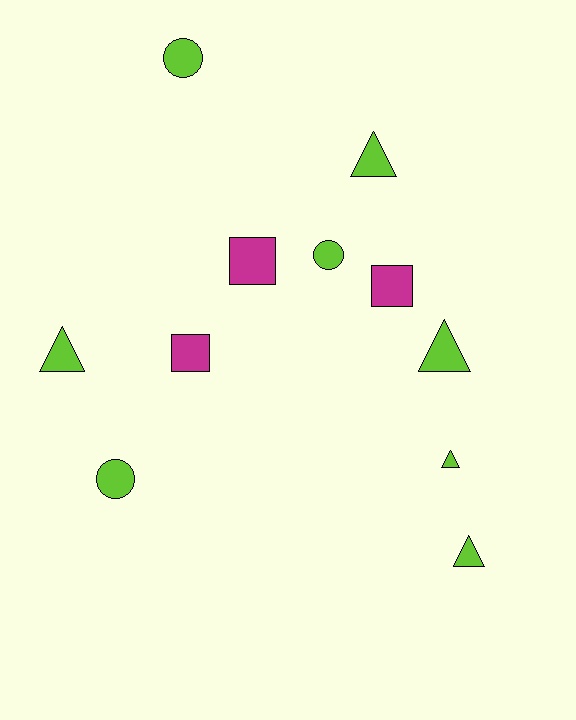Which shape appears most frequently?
Triangle, with 5 objects.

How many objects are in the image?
There are 11 objects.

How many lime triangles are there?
There are 5 lime triangles.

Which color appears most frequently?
Lime, with 8 objects.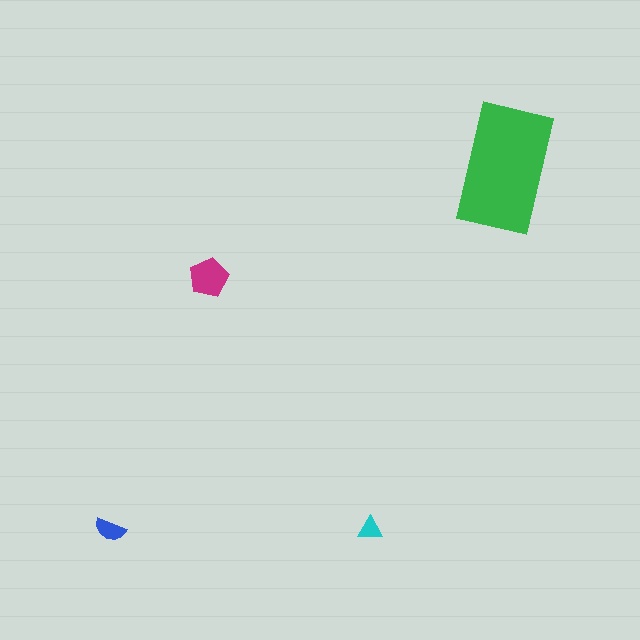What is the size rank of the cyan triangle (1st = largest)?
4th.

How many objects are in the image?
There are 4 objects in the image.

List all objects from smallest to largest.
The cyan triangle, the blue semicircle, the magenta pentagon, the green rectangle.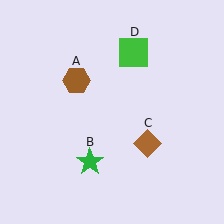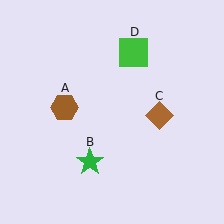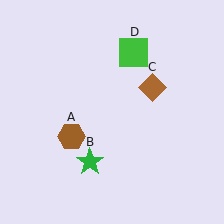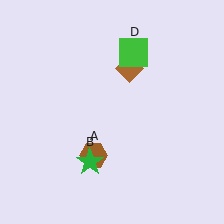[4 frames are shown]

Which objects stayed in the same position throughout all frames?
Green star (object B) and green square (object D) remained stationary.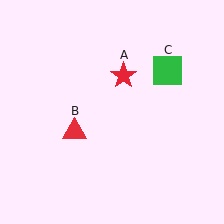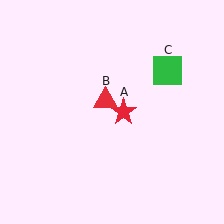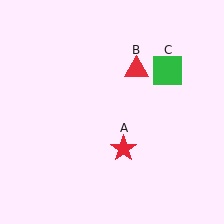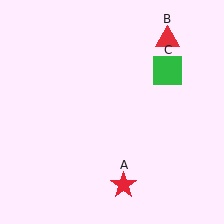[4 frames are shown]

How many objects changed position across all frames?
2 objects changed position: red star (object A), red triangle (object B).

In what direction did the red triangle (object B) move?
The red triangle (object B) moved up and to the right.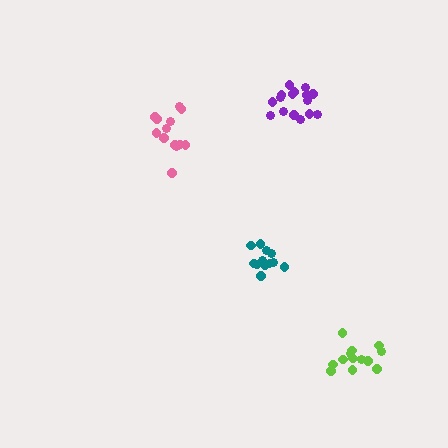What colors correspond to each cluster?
The clusters are colored: purple, teal, pink, lime.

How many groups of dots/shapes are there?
There are 4 groups.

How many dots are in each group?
Group 1: 17 dots, Group 2: 12 dots, Group 3: 15 dots, Group 4: 13 dots (57 total).